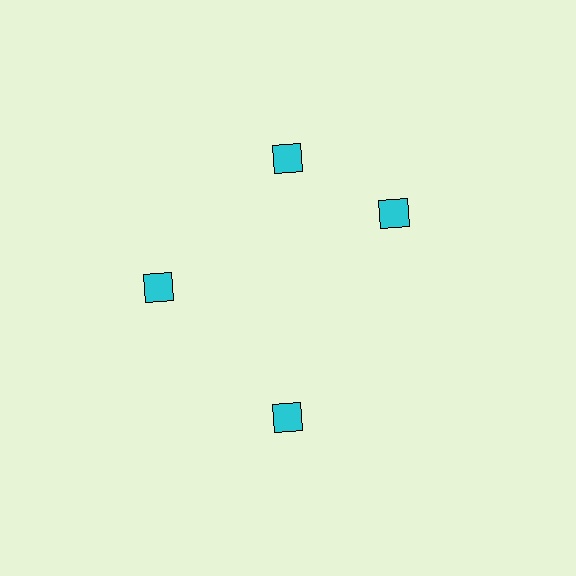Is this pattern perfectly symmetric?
No. The 4 cyan diamonds are arranged in a ring, but one element near the 3 o'clock position is rotated out of alignment along the ring, breaking the 4-fold rotational symmetry.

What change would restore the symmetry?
The symmetry would be restored by rotating it back into even spacing with its neighbors so that all 4 diamonds sit at equal angles and equal distance from the center.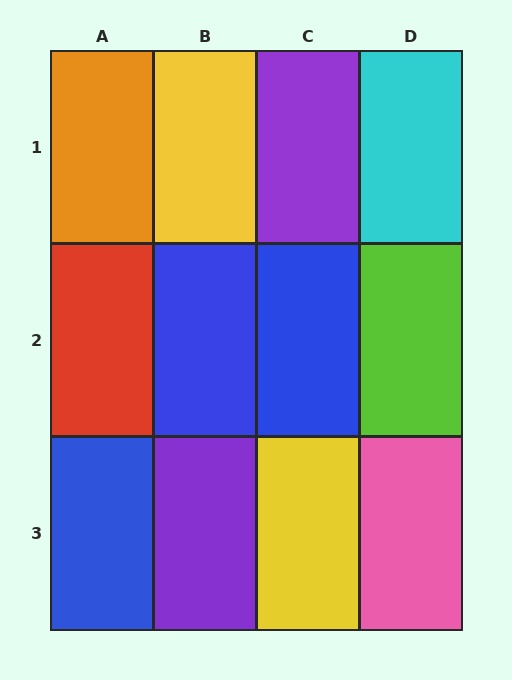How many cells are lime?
1 cell is lime.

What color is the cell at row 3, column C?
Yellow.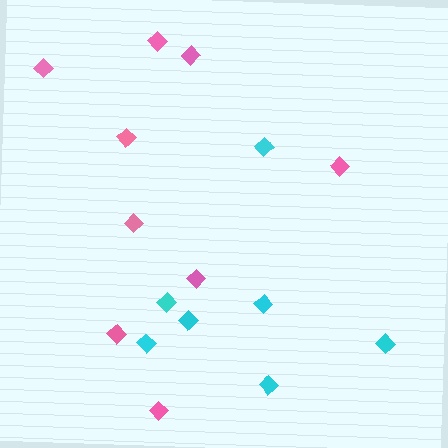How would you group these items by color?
There are 2 groups: one group of pink diamonds (9) and one group of cyan diamonds (7).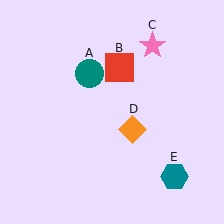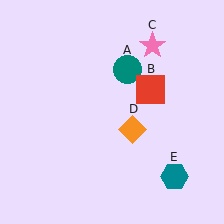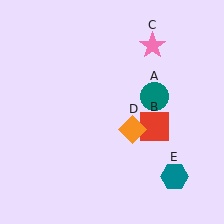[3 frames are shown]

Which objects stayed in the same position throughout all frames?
Pink star (object C) and orange diamond (object D) and teal hexagon (object E) remained stationary.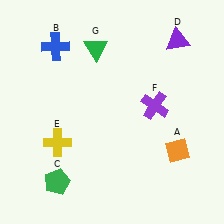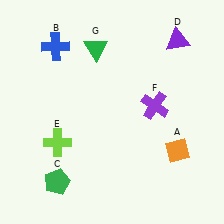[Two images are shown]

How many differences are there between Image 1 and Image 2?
There is 1 difference between the two images.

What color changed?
The cross (E) changed from yellow in Image 1 to lime in Image 2.